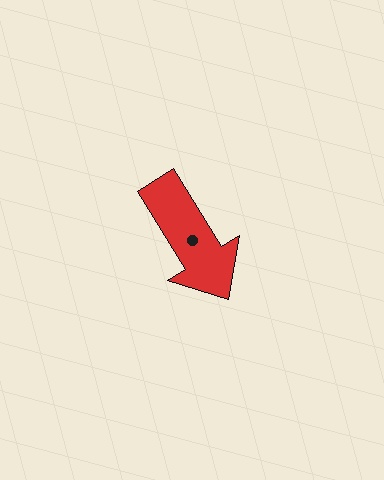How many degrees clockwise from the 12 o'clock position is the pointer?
Approximately 148 degrees.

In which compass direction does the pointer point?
Southeast.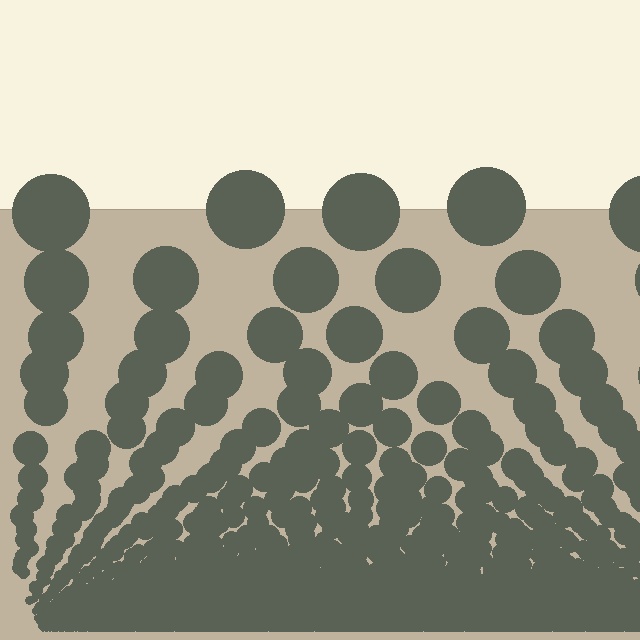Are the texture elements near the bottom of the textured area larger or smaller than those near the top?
Smaller. The gradient is inverted — elements near the bottom are smaller and denser.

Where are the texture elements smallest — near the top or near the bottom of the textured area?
Near the bottom.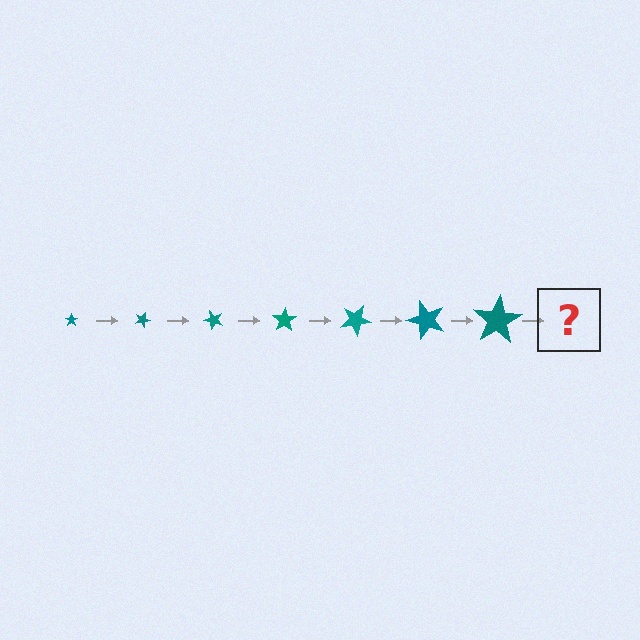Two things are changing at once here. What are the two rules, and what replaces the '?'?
The two rules are that the star grows larger each step and it rotates 25 degrees each step. The '?' should be a star, larger than the previous one and rotated 175 degrees from the start.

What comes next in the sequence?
The next element should be a star, larger than the previous one and rotated 175 degrees from the start.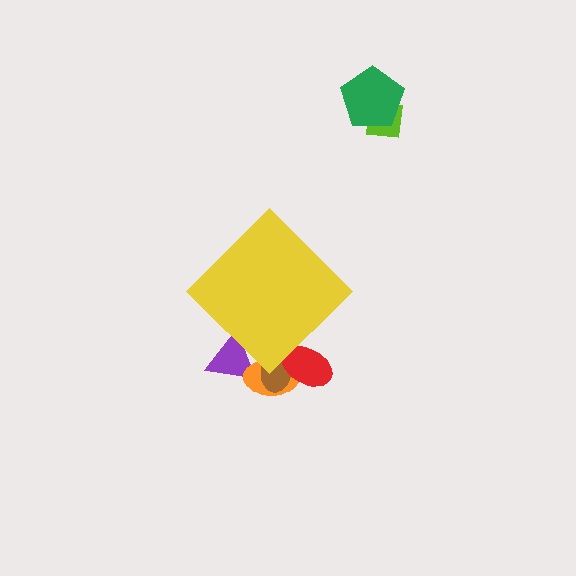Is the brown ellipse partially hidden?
Yes, the brown ellipse is partially hidden behind the yellow diamond.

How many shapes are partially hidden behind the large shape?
4 shapes are partially hidden.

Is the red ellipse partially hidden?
Yes, the red ellipse is partially hidden behind the yellow diamond.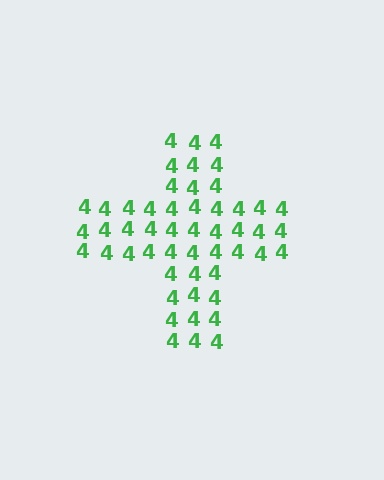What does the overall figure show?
The overall figure shows a cross.